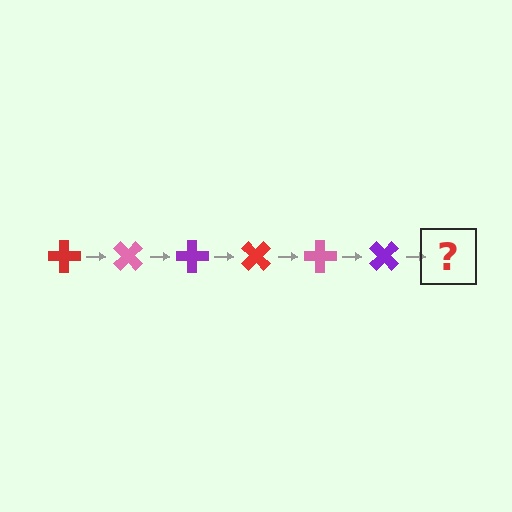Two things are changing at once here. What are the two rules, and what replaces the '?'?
The two rules are that it rotates 45 degrees each step and the color cycles through red, pink, and purple. The '?' should be a red cross, rotated 270 degrees from the start.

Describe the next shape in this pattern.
It should be a red cross, rotated 270 degrees from the start.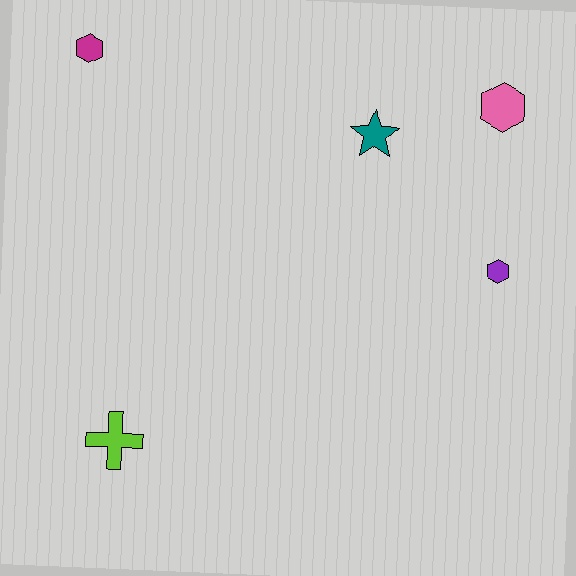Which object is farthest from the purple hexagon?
The magenta hexagon is farthest from the purple hexagon.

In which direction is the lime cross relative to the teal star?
The lime cross is below the teal star.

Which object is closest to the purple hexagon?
The pink hexagon is closest to the purple hexagon.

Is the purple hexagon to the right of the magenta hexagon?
Yes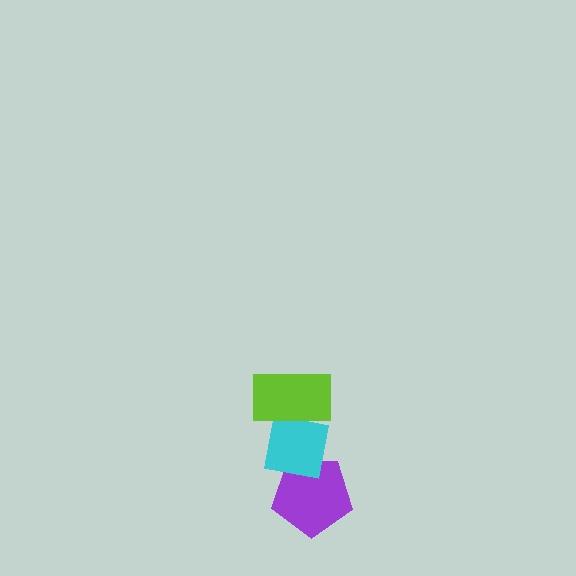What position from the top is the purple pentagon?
The purple pentagon is 3rd from the top.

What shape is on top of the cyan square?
The lime rectangle is on top of the cyan square.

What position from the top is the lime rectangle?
The lime rectangle is 1st from the top.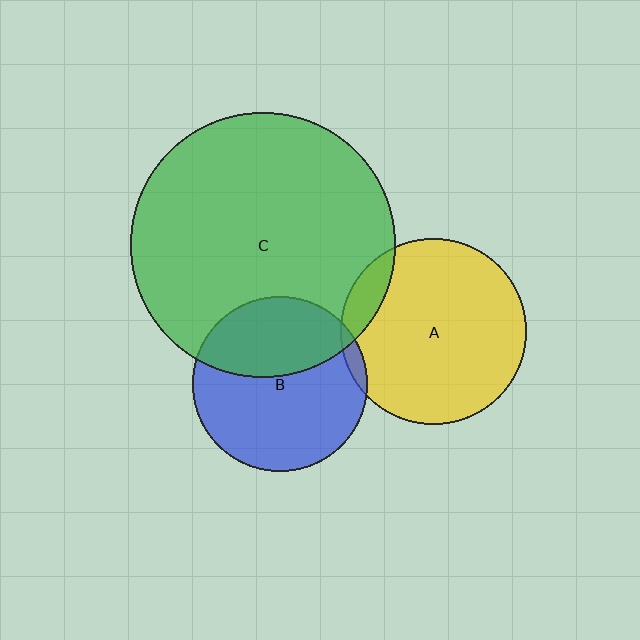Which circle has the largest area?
Circle C (green).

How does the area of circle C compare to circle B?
Approximately 2.3 times.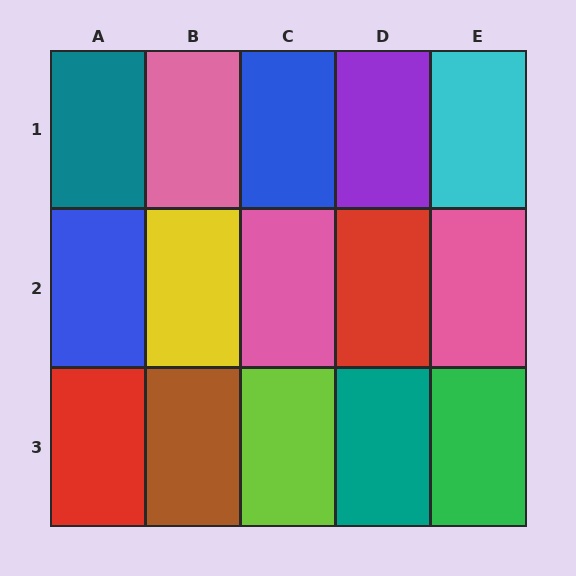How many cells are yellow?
1 cell is yellow.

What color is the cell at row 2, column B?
Yellow.